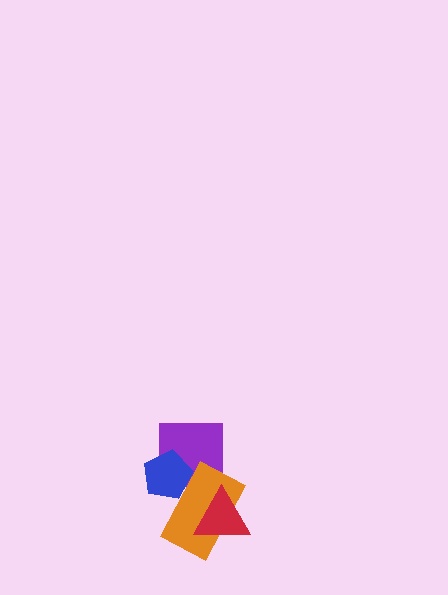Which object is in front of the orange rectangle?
The red triangle is in front of the orange rectangle.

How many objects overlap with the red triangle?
1 object overlaps with the red triangle.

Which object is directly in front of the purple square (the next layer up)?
The blue pentagon is directly in front of the purple square.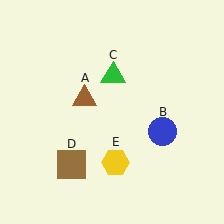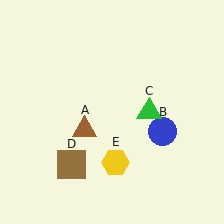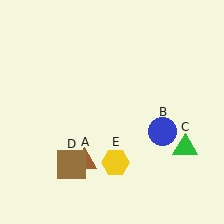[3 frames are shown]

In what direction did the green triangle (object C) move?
The green triangle (object C) moved down and to the right.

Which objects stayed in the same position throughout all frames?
Blue circle (object B) and brown square (object D) and yellow hexagon (object E) remained stationary.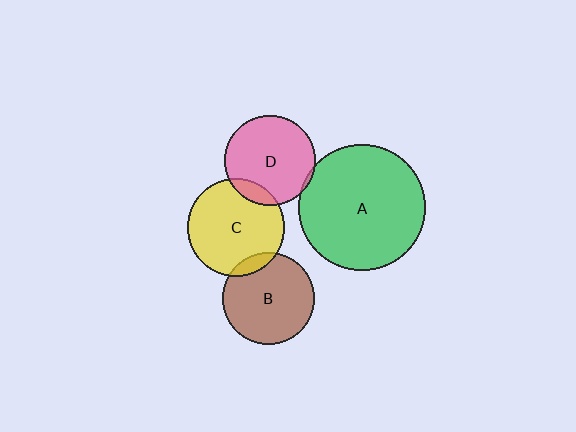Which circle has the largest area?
Circle A (green).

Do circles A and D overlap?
Yes.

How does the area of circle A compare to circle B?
Approximately 1.9 times.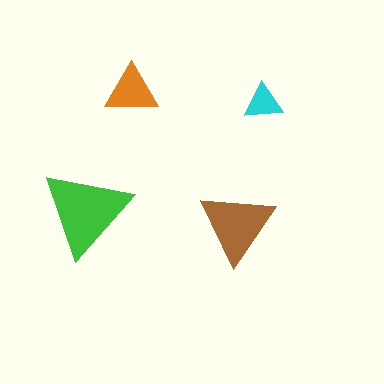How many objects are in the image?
There are 4 objects in the image.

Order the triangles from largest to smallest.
the green one, the brown one, the orange one, the cyan one.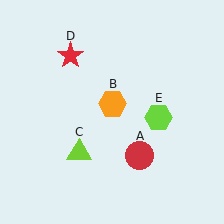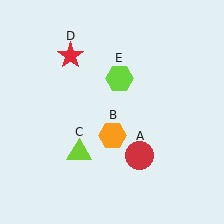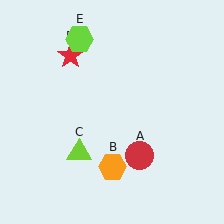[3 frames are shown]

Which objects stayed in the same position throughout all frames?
Red circle (object A) and lime triangle (object C) and red star (object D) remained stationary.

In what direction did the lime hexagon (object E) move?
The lime hexagon (object E) moved up and to the left.